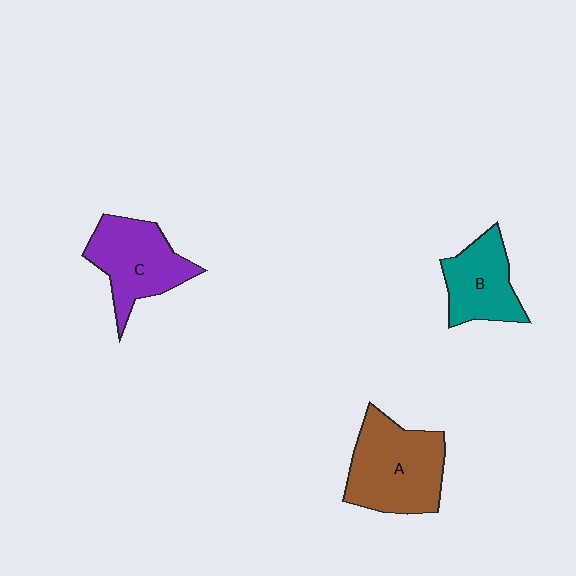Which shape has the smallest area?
Shape B (teal).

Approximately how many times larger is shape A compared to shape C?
Approximately 1.2 times.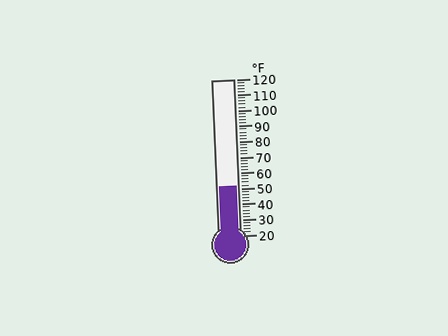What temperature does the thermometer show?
The thermometer shows approximately 52°F.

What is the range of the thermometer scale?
The thermometer scale ranges from 20°F to 120°F.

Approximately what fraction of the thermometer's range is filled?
The thermometer is filled to approximately 30% of its range.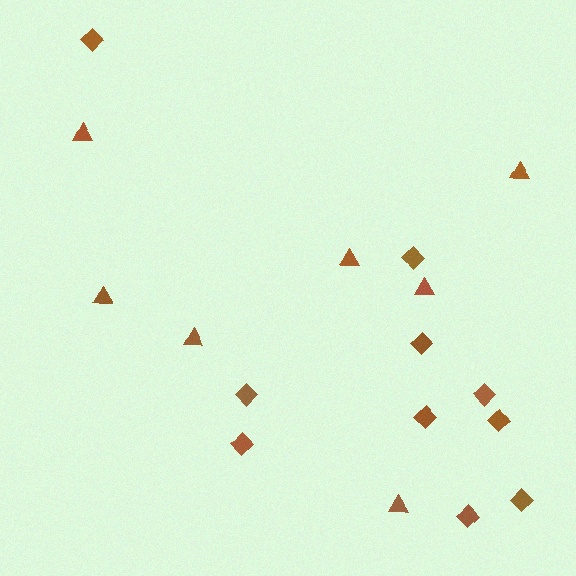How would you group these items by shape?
There are 2 groups: one group of triangles (7) and one group of diamonds (10).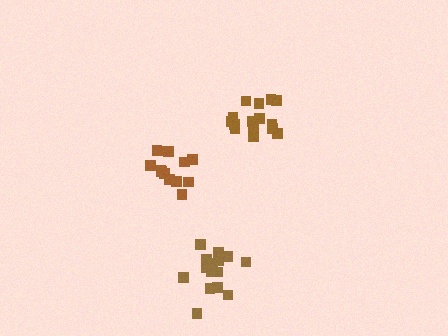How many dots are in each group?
Group 1: 16 dots, Group 2: 16 dots, Group 3: 13 dots (45 total).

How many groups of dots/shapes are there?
There are 3 groups.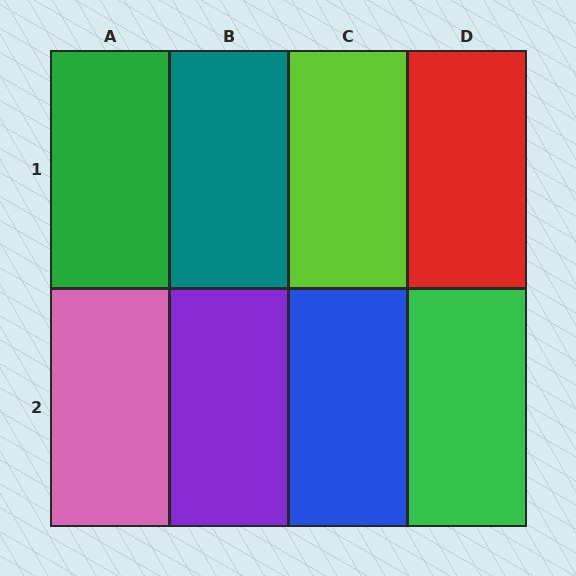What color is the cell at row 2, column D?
Green.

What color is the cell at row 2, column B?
Purple.